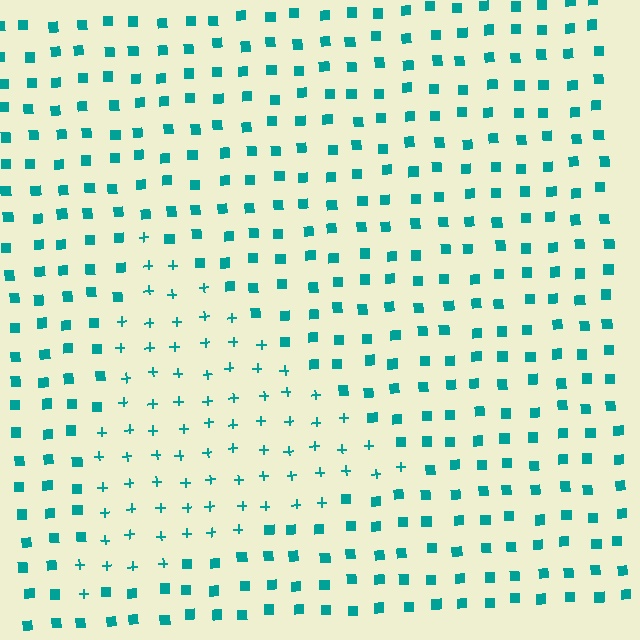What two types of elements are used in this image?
The image uses plus signs inside the triangle region and squares outside it.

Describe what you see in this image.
The image is filled with small teal elements arranged in a uniform grid. A triangle-shaped region contains plus signs, while the surrounding area contains squares. The boundary is defined purely by the change in element shape.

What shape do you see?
I see a triangle.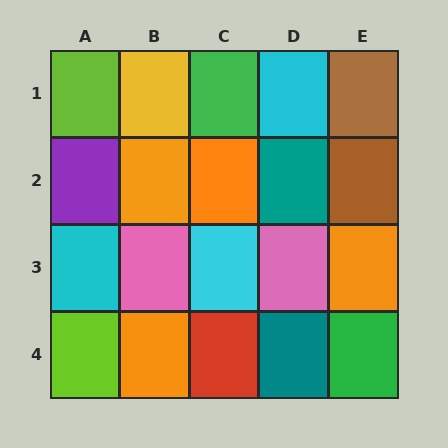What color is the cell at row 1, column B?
Yellow.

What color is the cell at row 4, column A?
Lime.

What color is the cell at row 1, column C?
Green.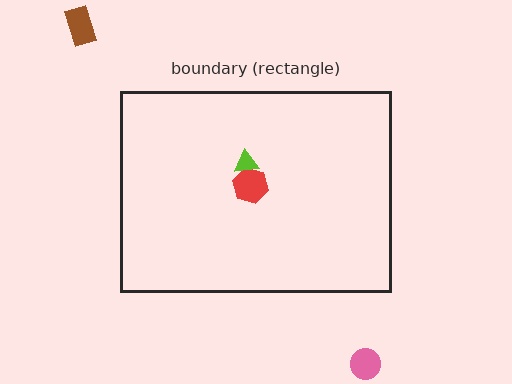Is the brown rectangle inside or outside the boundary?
Outside.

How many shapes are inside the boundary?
2 inside, 2 outside.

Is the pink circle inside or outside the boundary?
Outside.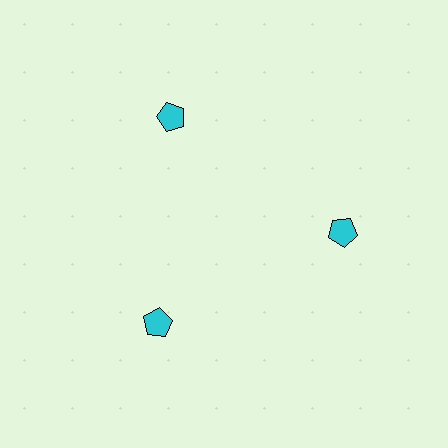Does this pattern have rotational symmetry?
Yes, this pattern has 3-fold rotational symmetry. It looks the same after rotating 120 degrees around the center.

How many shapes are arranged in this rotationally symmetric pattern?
There are 3 shapes, arranged in 3 groups of 1.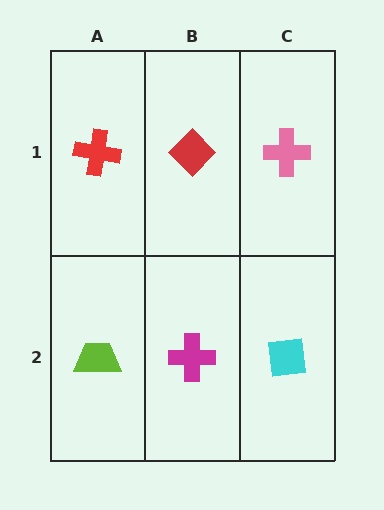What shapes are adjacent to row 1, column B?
A magenta cross (row 2, column B), a red cross (row 1, column A), a pink cross (row 1, column C).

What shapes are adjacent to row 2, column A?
A red cross (row 1, column A), a magenta cross (row 2, column B).